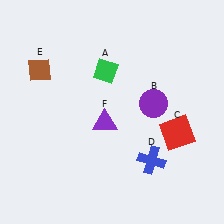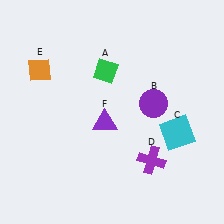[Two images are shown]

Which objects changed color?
C changed from red to cyan. D changed from blue to purple. E changed from brown to orange.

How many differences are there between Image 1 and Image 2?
There are 3 differences between the two images.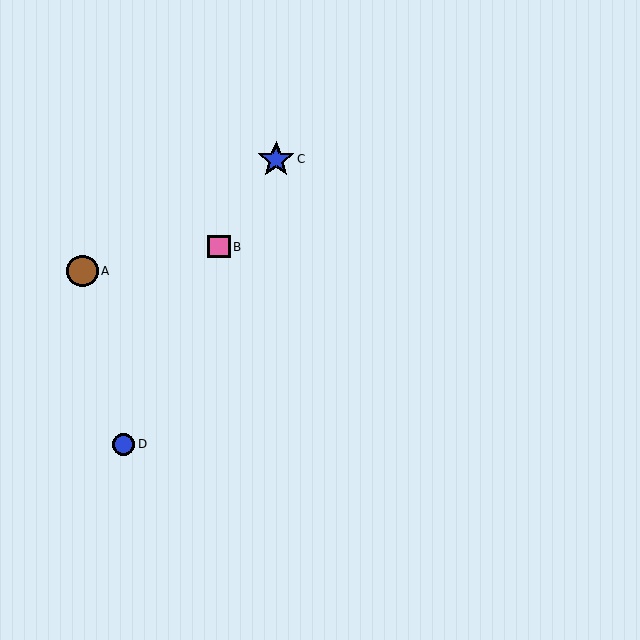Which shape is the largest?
The blue star (labeled C) is the largest.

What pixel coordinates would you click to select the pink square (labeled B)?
Click at (219, 247) to select the pink square B.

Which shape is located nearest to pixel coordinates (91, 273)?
The brown circle (labeled A) at (83, 271) is nearest to that location.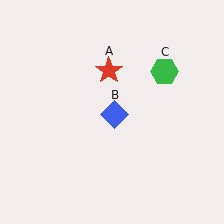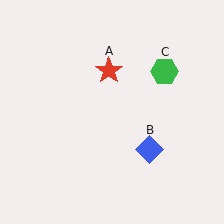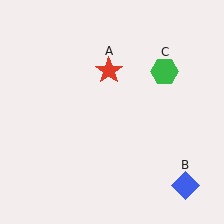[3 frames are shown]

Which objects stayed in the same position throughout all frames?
Red star (object A) and green hexagon (object C) remained stationary.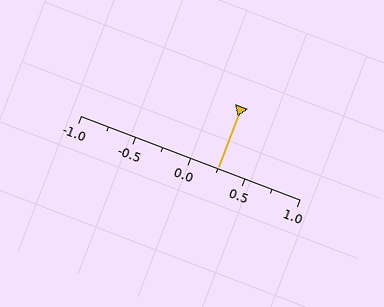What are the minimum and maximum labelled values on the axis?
The axis runs from -1.0 to 1.0.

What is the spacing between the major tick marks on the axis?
The major ticks are spaced 0.5 apart.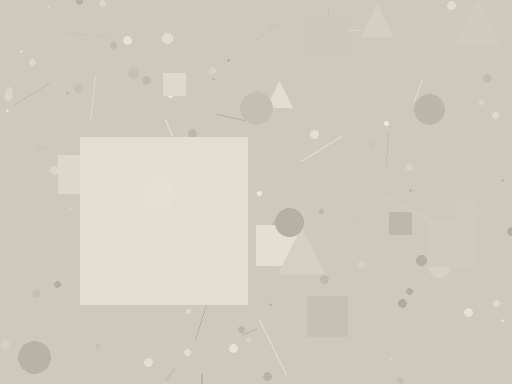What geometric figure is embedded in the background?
A square is embedded in the background.